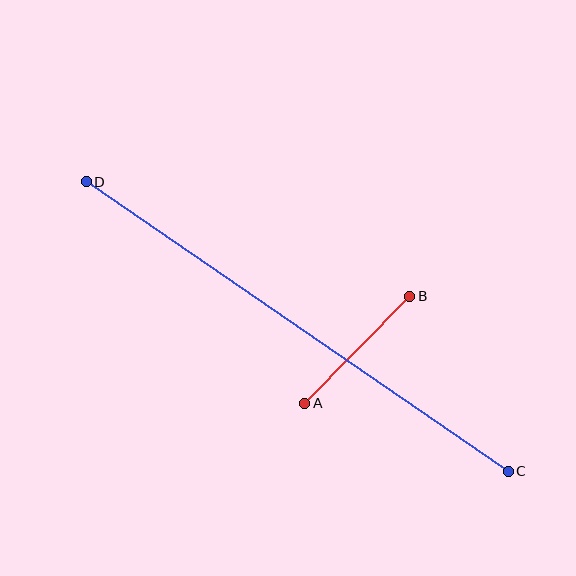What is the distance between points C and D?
The distance is approximately 512 pixels.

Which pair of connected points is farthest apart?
Points C and D are farthest apart.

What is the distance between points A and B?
The distance is approximately 150 pixels.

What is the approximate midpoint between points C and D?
The midpoint is at approximately (297, 326) pixels.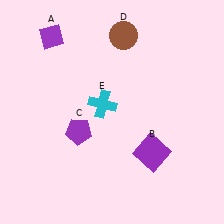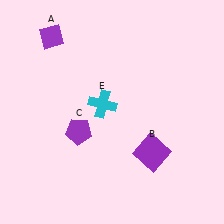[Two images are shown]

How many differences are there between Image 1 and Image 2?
There is 1 difference between the two images.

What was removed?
The brown circle (D) was removed in Image 2.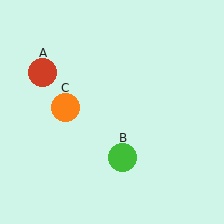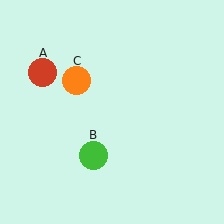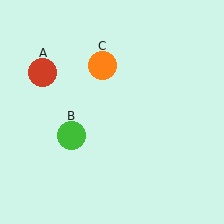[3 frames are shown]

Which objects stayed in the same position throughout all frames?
Red circle (object A) remained stationary.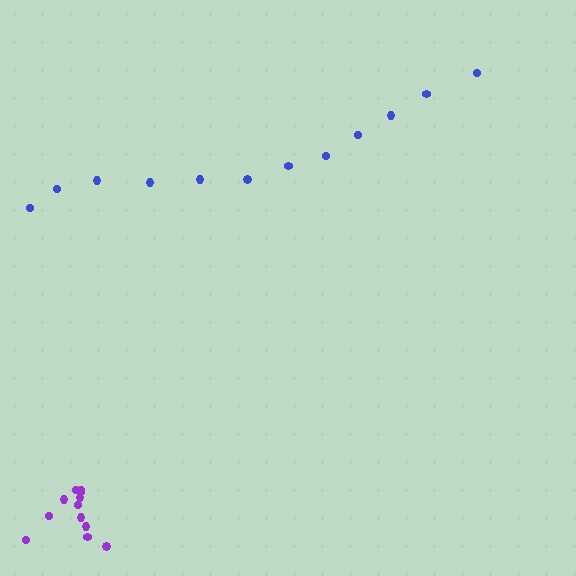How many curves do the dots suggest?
There are 2 distinct paths.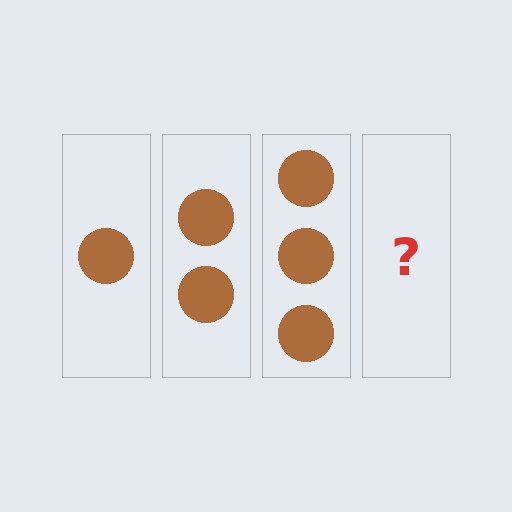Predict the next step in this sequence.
The next step is 4 circles.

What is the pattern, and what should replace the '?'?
The pattern is that each step adds one more circle. The '?' should be 4 circles.